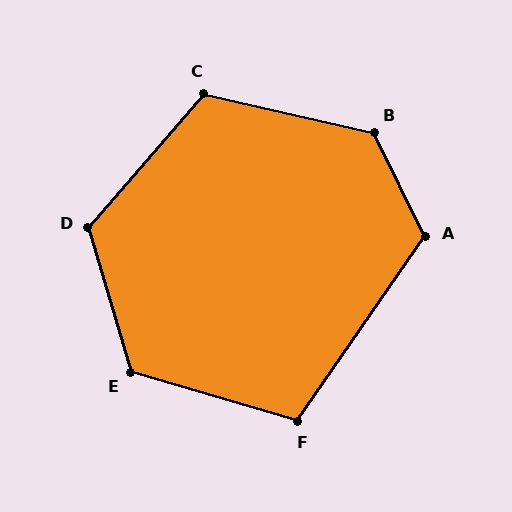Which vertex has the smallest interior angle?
F, at approximately 108 degrees.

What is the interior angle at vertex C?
Approximately 118 degrees (obtuse).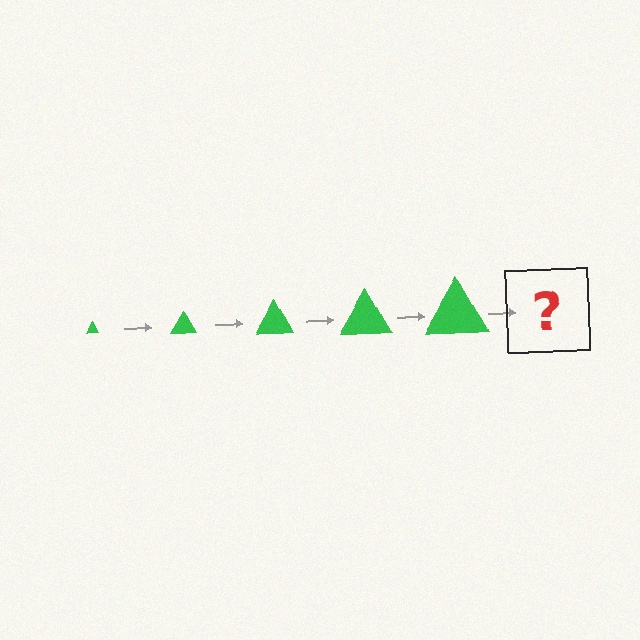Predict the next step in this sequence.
The next step is a green triangle, larger than the previous one.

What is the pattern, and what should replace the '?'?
The pattern is that the triangle gets progressively larger each step. The '?' should be a green triangle, larger than the previous one.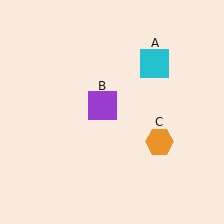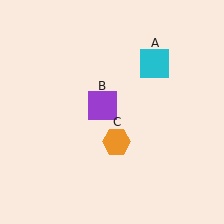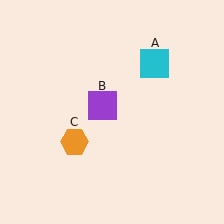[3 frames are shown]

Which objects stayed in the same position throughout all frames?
Cyan square (object A) and purple square (object B) remained stationary.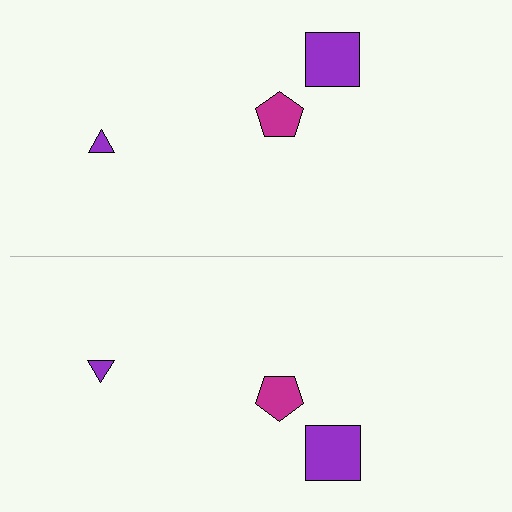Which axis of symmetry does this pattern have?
The pattern has a horizontal axis of symmetry running through the center of the image.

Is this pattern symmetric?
Yes, this pattern has bilateral (reflection) symmetry.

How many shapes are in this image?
There are 6 shapes in this image.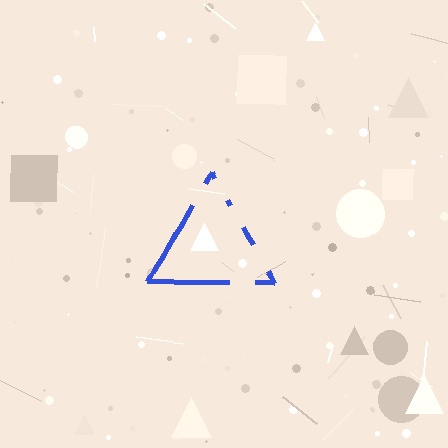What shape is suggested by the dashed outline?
The dashed outline suggests a triangle.